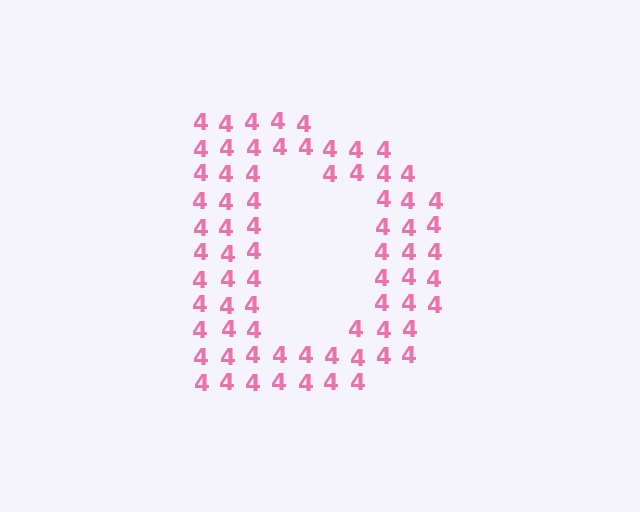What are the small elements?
The small elements are digit 4's.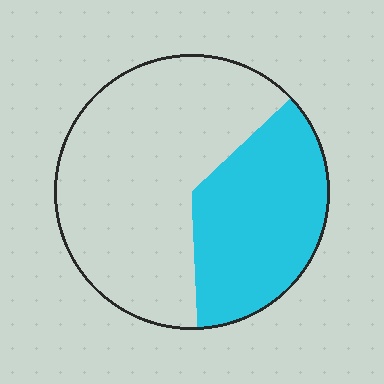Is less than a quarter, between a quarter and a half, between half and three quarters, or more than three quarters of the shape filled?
Between a quarter and a half.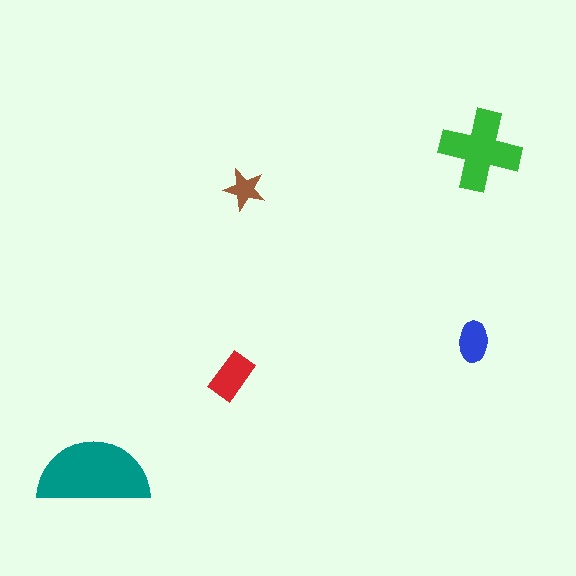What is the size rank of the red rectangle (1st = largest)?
3rd.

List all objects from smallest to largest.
The brown star, the blue ellipse, the red rectangle, the green cross, the teal semicircle.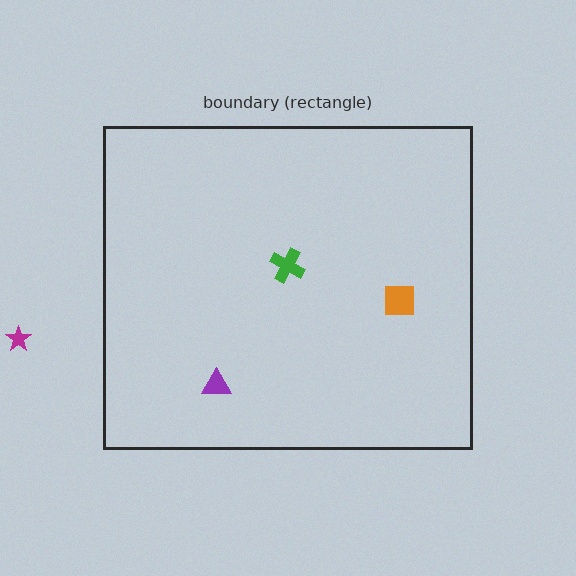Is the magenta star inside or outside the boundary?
Outside.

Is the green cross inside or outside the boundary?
Inside.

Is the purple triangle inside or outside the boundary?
Inside.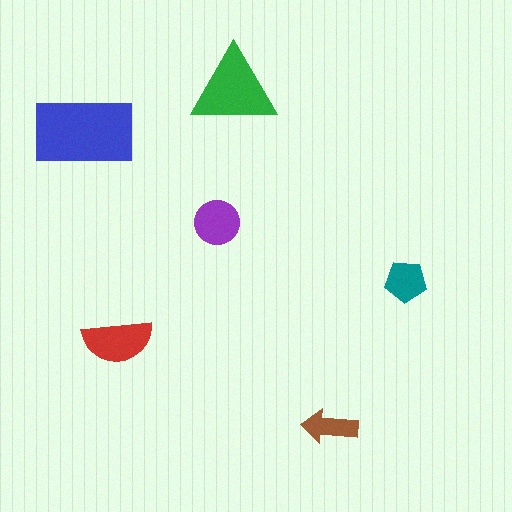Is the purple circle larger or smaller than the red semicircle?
Smaller.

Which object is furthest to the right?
The teal pentagon is rightmost.